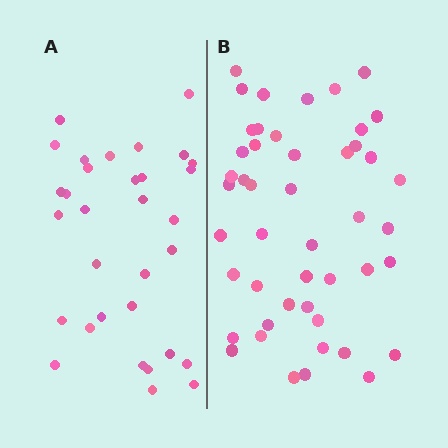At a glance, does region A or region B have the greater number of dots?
Region B (the right region) has more dots.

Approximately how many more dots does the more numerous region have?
Region B has approximately 15 more dots than region A.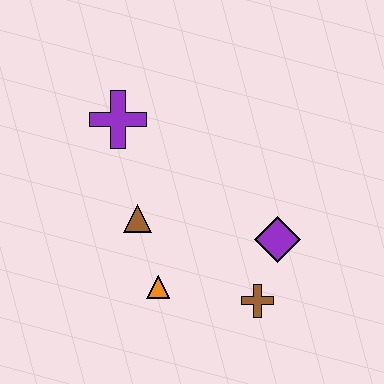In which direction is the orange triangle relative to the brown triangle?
The orange triangle is below the brown triangle.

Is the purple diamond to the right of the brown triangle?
Yes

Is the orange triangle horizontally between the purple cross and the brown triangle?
No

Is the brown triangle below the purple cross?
Yes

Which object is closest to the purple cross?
The brown triangle is closest to the purple cross.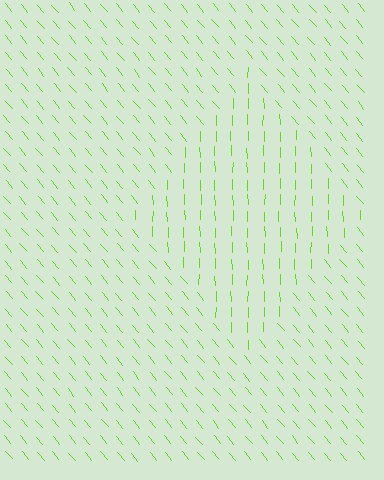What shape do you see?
I see a diamond.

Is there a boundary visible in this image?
Yes, there is a texture boundary formed by a change in line orientation.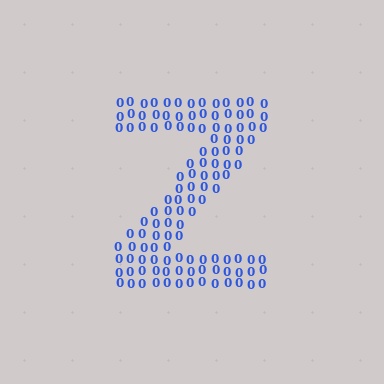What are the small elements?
The small elements are digit 0's.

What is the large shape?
The large shape is the letter Z.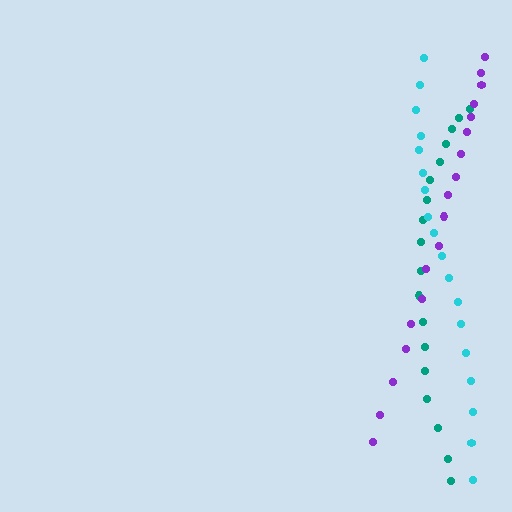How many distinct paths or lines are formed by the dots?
There are 3 distinct paths.